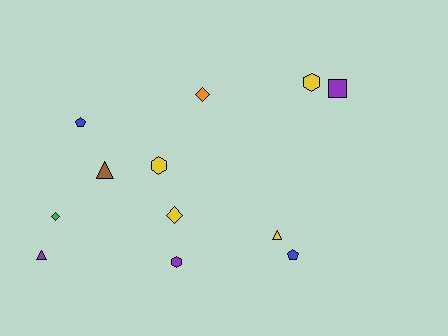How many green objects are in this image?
There is 1 green object.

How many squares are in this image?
There is 1 square.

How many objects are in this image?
There are 12 objects.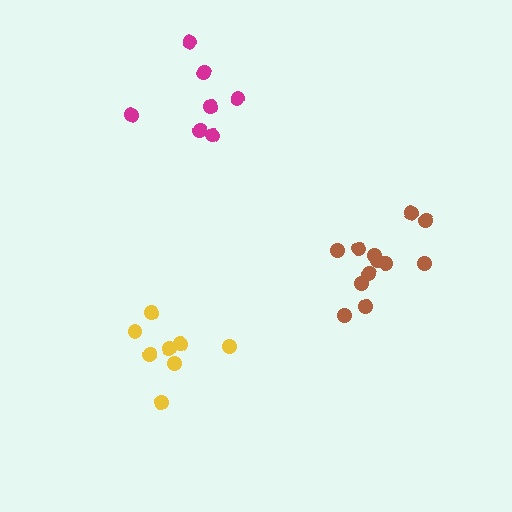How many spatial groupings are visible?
There are 3 spatial groupings.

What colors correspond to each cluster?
The clusters are colored: yellow, brown, magenta.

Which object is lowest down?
The yellow cluster is bottommost.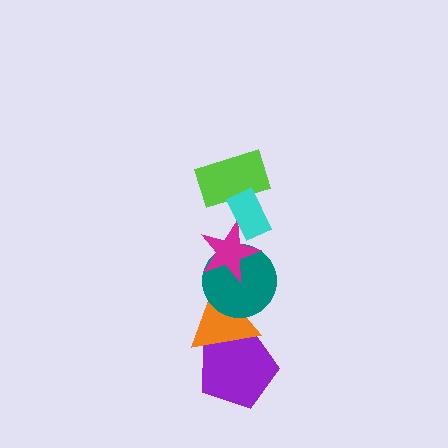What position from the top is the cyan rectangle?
The cyan rectangle is 1st from the top.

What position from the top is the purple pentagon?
The purple pentagon is 6th from the top.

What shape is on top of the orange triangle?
The teal circle is on top of the orange triangle.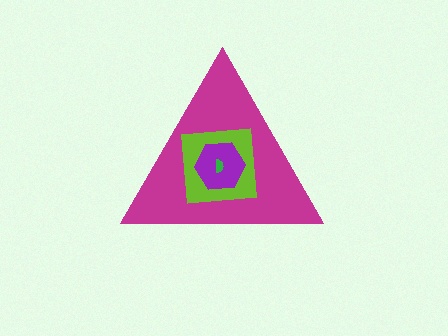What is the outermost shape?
The magenta triangle.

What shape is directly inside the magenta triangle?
The lime square.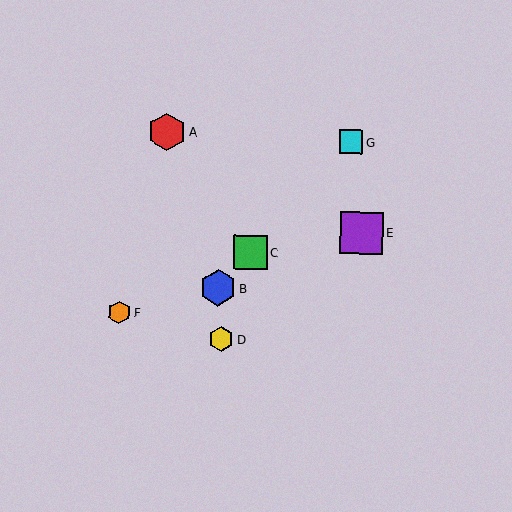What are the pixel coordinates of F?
Object F is at (119, 312).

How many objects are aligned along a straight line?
3 objects (B, C, G) are aligned along a straight line.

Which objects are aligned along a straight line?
Objects B, C, G are aligned along a straight line.